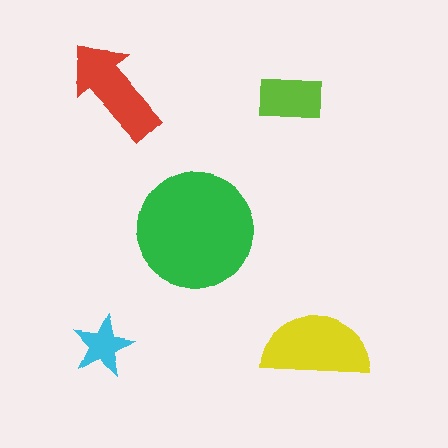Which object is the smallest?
The cyan star.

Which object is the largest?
The green circle.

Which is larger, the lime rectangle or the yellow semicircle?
The yellow semicircle.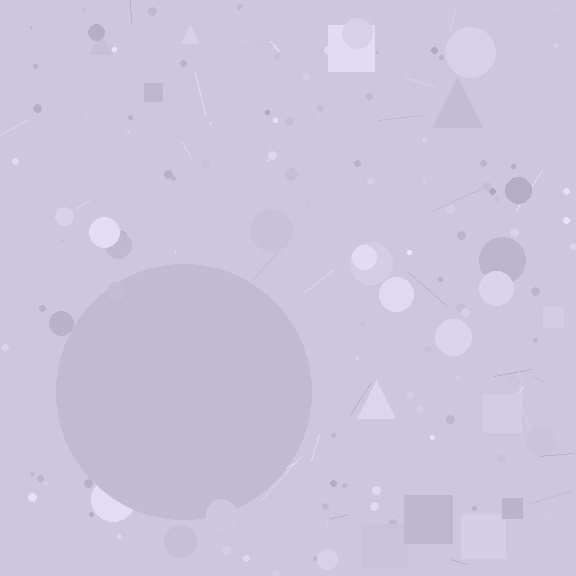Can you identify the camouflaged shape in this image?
The camouflaged shape is a circle.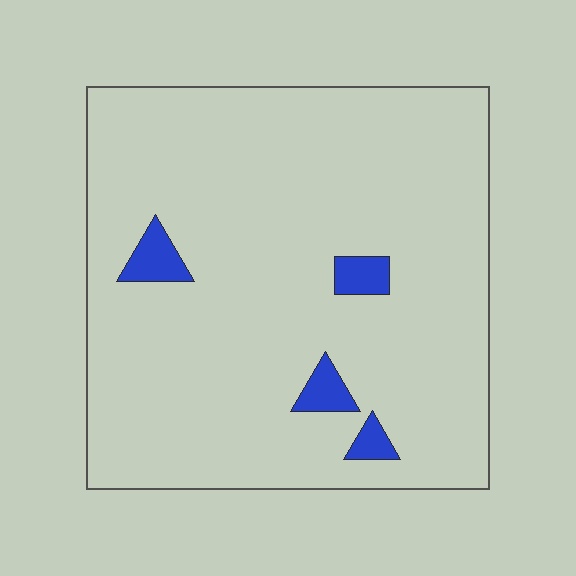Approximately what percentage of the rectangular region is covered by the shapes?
Approximately 5%.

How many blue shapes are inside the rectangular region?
4.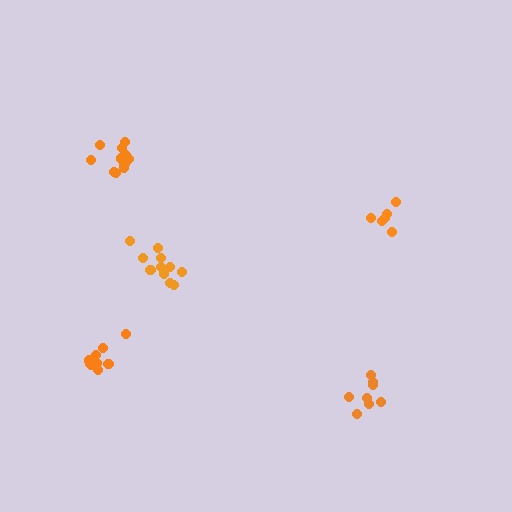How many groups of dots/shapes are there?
There are 5 groups.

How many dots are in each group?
Group 1: 9 dots, Group 2: 8 dots, Group 3: 11 dots, Group 4: 6 dots, Group 5: 11 dots (45 total).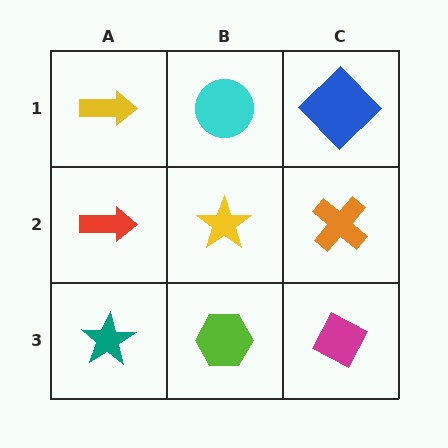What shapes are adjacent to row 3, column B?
A yellow star (row 2, column B), a teal star (row 3, column A), a magenta diamond (row 3, column C).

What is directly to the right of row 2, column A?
A yellow star.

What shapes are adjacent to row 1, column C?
An orange cross (row 2, column C), a cyan circle (row 1, column B).